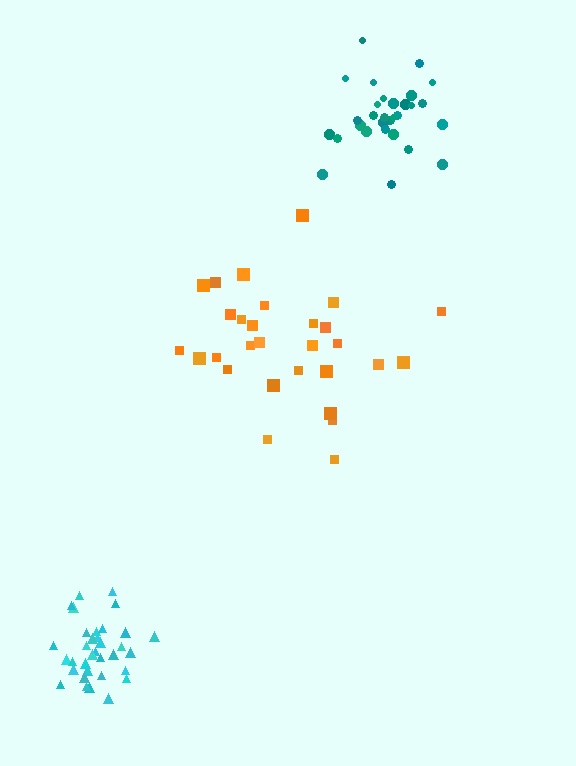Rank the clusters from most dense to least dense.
cyan, teal, orange.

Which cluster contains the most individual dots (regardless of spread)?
Cyan (34).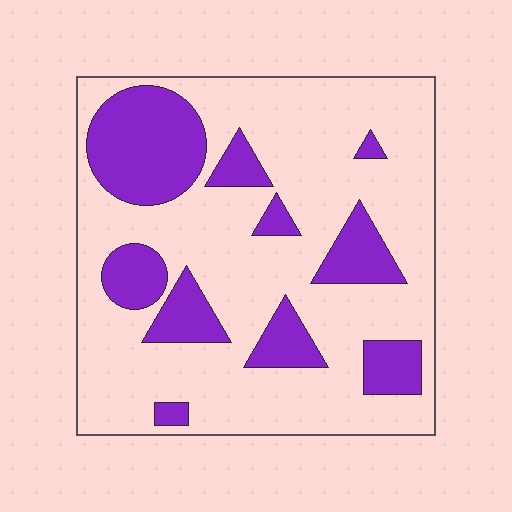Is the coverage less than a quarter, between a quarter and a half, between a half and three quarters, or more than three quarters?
Between a quarter and a half.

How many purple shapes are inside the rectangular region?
10.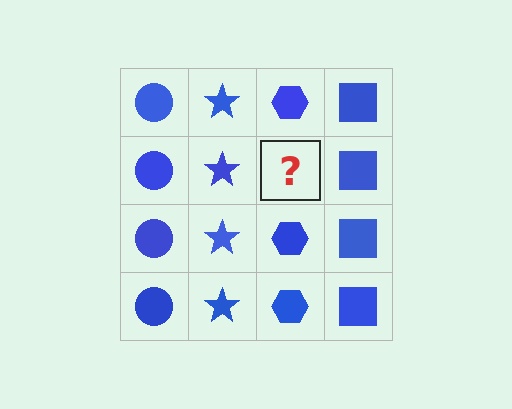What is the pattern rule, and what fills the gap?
The rule is that each column has a consistent shape. The gap should be filled with a blue hexagon.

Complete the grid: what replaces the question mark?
The question mark should be replaced with a blue hexagon.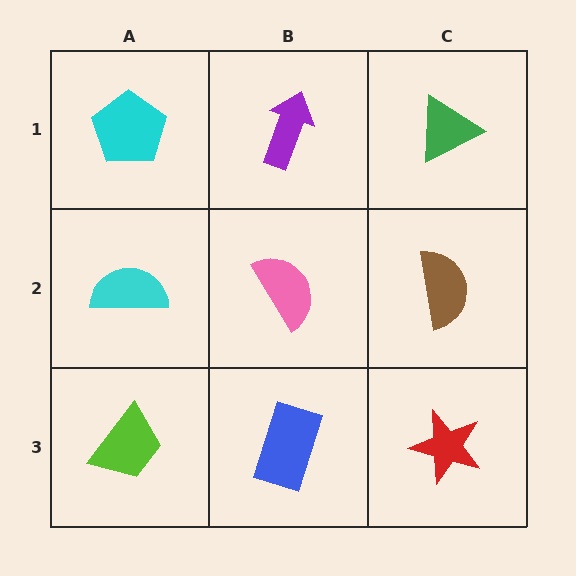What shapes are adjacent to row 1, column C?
A brown semicircle (row 2, column C), a purple arrow (row 1, column B).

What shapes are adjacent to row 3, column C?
A brown semicircle (row 2, column C), a blue rectangle (row 3, column B).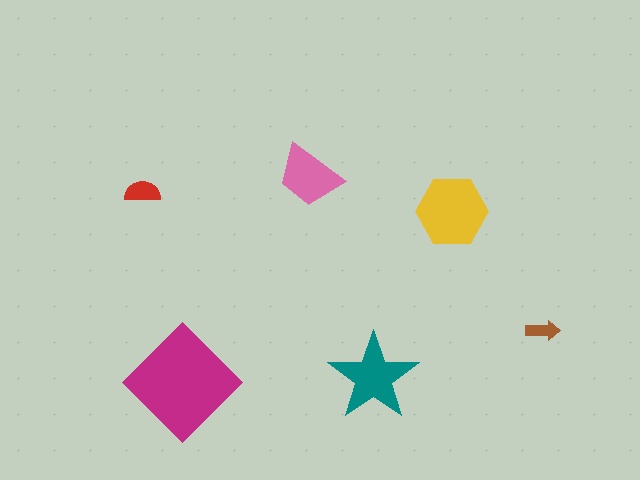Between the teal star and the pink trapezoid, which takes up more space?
The teal star.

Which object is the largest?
The magenta diamond.